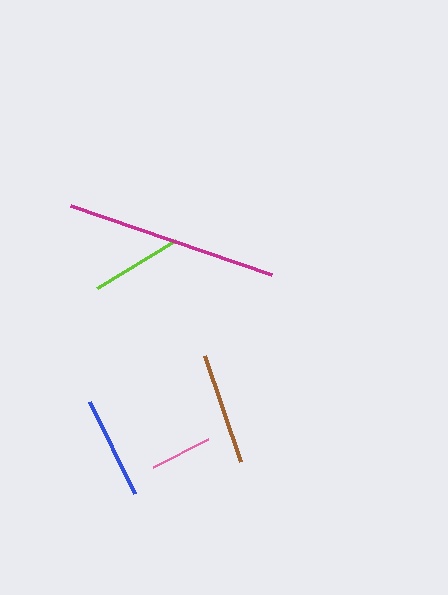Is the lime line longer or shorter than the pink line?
The lime line is longer than the pink line.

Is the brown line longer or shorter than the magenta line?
The magenta line is longer than the brown line.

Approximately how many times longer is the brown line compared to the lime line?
The brown line is approximately 1.2 times the length of the lime line.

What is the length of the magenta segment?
The magenta segment is approximately 212 pixels long.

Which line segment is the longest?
The magenta line is the longest at approximately 212 pixels.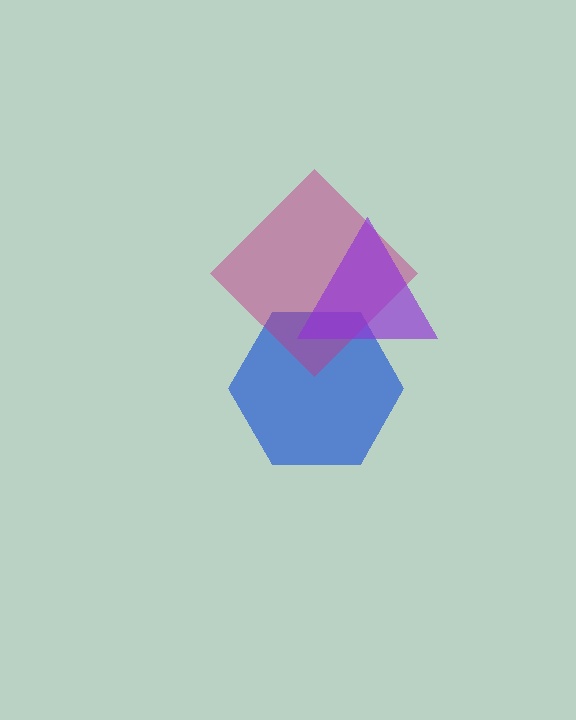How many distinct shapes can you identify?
There are 3 distinct shapes: a blue hexagon, a magenta diamond, a purple triangle.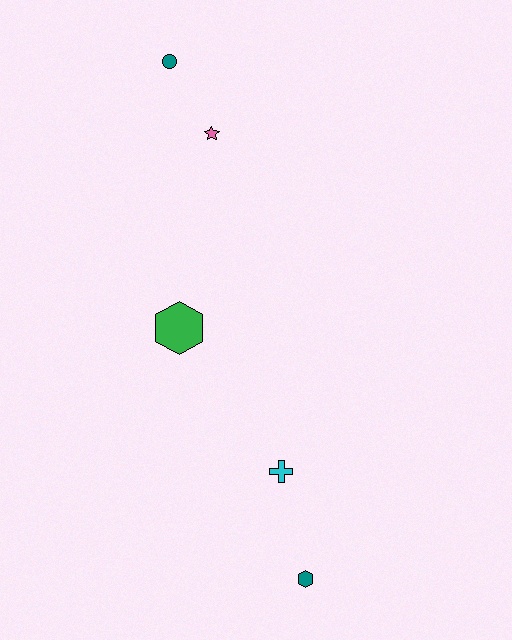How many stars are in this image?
There is 1 star.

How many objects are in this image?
There are 5 objects.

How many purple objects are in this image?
There are no purple objects.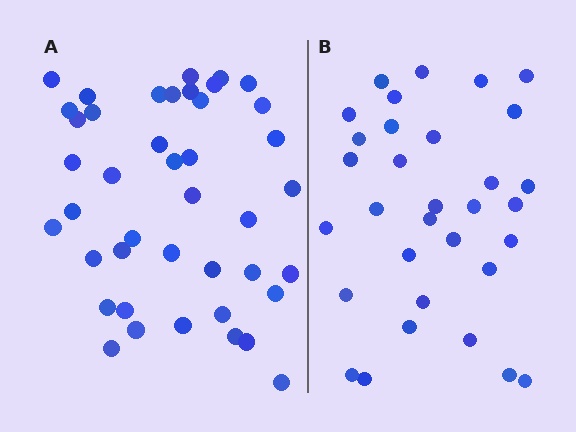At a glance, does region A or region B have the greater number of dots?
Region A (the left region) has more dots.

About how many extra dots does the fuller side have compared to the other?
Region A has roughly 10 or so more dots than region B.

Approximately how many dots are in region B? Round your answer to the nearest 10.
About 30 dots. (The exact count is 32, which rounds to 30.)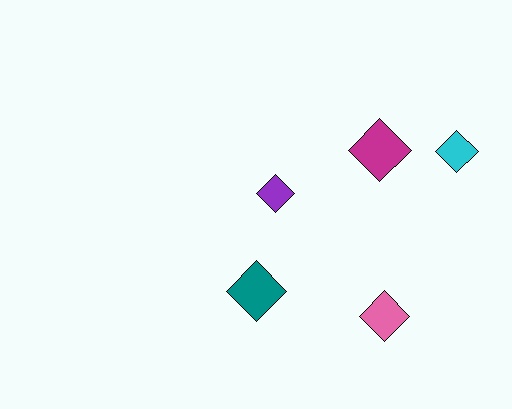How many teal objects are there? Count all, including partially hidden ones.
There is 1 teal object.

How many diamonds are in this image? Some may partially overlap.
There are 5 diamonds.